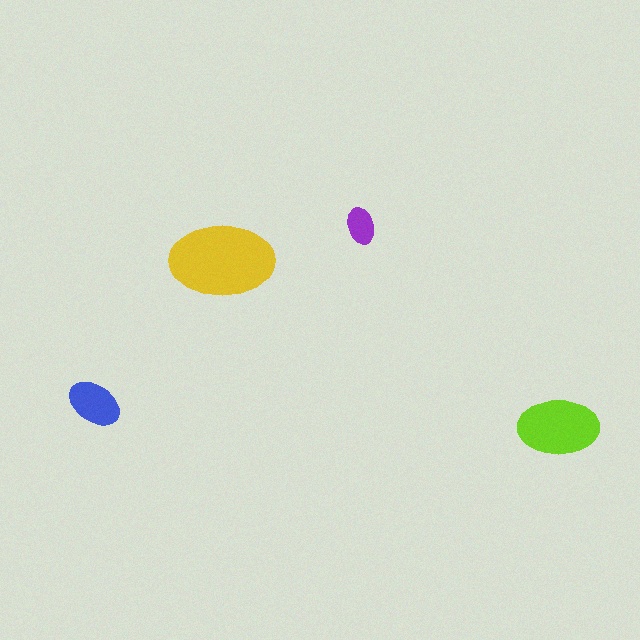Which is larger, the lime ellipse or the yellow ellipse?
The yellow one.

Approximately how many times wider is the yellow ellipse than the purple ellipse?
About 3 times wider.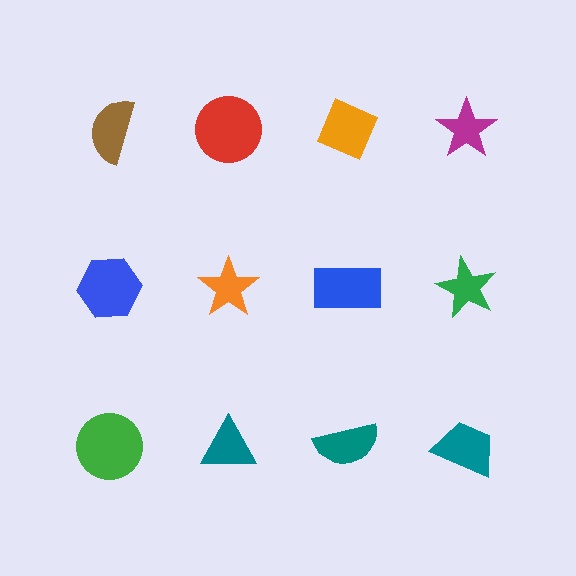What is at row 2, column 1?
A blue hexagon.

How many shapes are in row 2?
4 shapes.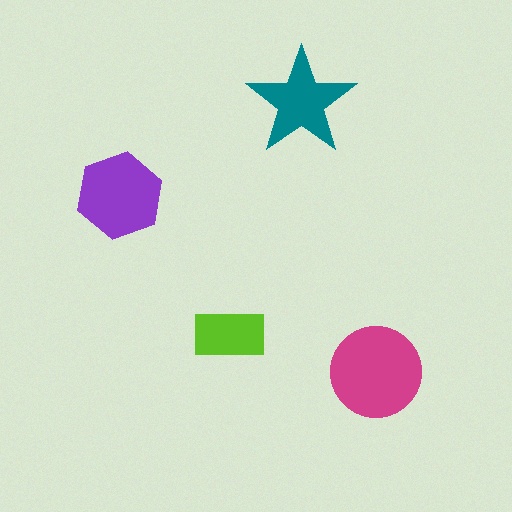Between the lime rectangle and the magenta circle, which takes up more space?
The magenta circle.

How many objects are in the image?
There are 4 objects in the image.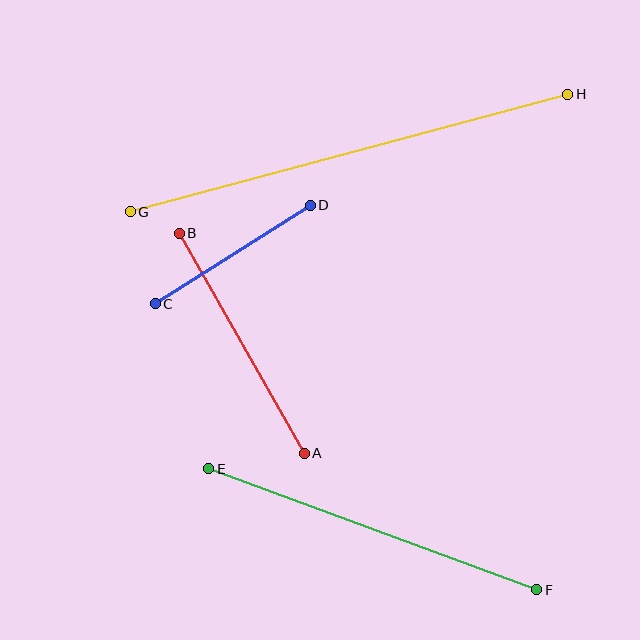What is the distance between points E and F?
The distance is approximately 350 pixels.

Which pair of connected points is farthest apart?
Points G and H are farthest apart.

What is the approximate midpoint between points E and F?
The midpoint is at approximately (373, 529) pixels.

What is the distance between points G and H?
The distance is approximately 453 pixels.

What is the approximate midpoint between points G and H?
The midpoint is at approximately (349, 153) pixels.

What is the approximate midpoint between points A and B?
The midpoint is at approximately (242, 343) pixels.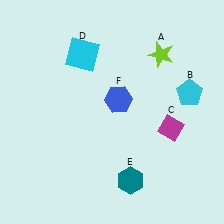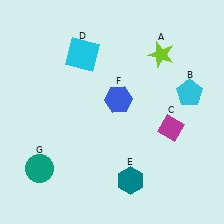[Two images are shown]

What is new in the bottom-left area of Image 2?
A teal circle (G) was added in the bottom-left area of Image 2.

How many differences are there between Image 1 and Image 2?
There is 1 difference between the two images.